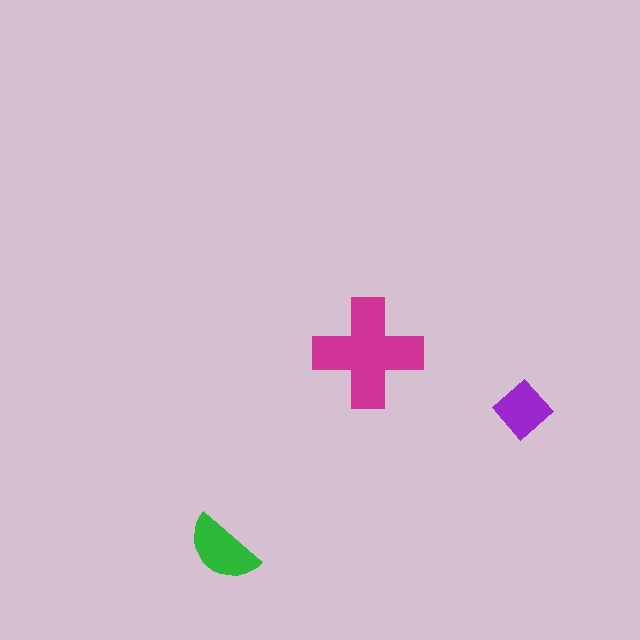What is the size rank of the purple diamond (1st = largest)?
3rd.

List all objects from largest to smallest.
The magenta cross, the green semicircle, the purple diamond.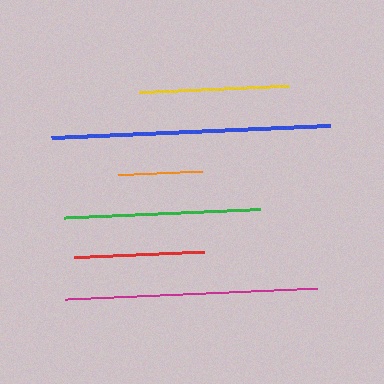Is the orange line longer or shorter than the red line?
The red line is longer than the orange line.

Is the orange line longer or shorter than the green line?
The green line is longer than the orange line.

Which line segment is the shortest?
The orange line is the shortest at approximately 83 pixels.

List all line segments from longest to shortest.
From longest to shortest: blue, magenta, green, yellow, red, orange.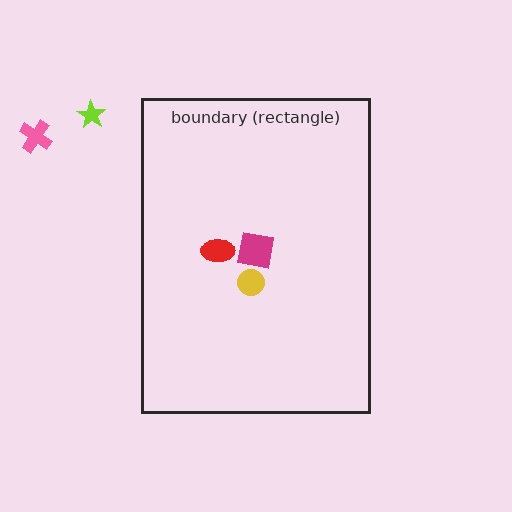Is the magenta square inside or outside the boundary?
Inside.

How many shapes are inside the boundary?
3 inside, 2 outside.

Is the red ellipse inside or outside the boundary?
Inside.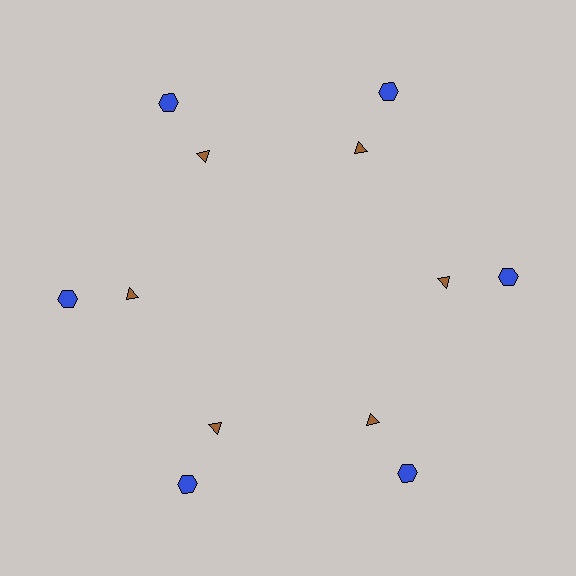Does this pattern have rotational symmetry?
Yes, this pattern has 6-fold rotational symmetry. It looks the same after rotating 60 degrees around the center.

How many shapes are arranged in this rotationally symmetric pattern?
There are 12 shapes, arranged in 6 groups of 2.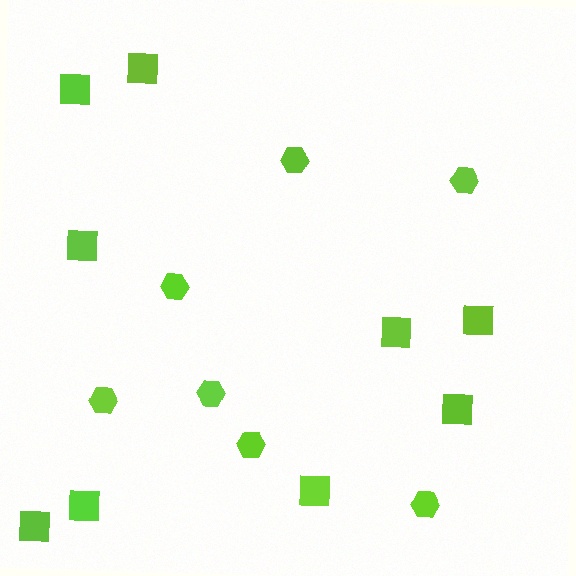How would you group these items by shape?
There are 2 groups: one group of hexagons (7) and one group of squares (9).